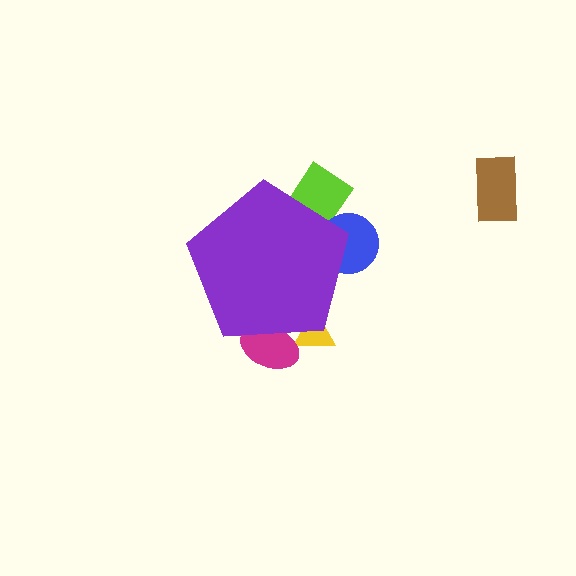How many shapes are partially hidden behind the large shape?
4 shapes are partially hidden.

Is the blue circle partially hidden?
Yes, the blue circle is partially hidden behind the purple pentagon.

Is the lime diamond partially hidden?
Yes, the lime diamond is partially hidden behind the purple pentagon.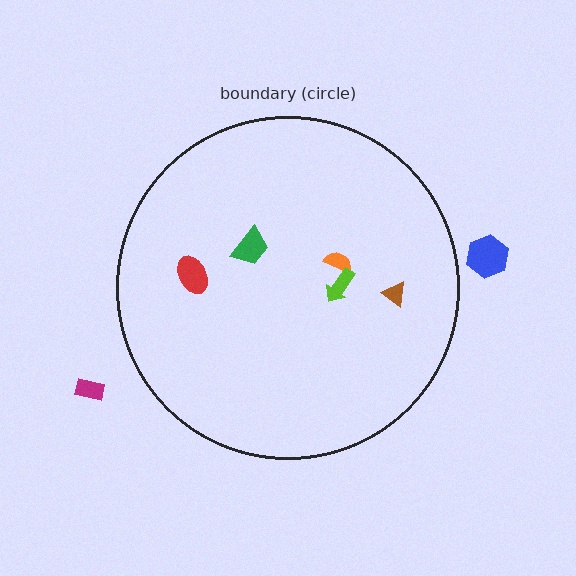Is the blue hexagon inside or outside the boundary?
Outside.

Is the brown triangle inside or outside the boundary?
Inside.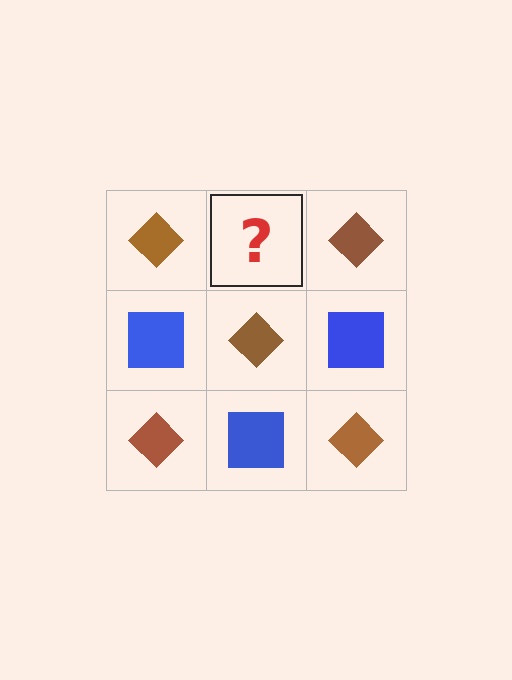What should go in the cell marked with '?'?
The missing cell should contain a blue square.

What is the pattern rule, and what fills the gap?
The rule is that it alternates brown diamond and blue square in a checkerboard pattern. The gap should be filled with a blue square.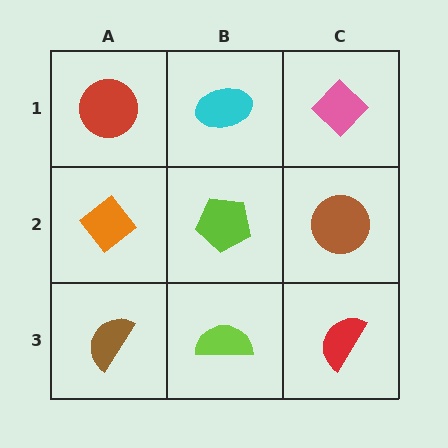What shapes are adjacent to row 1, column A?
An orange diamond (row 2, column A), a cyan ellipse (row 1, column B).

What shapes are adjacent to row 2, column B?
A cyan ellipse (row 1, column B), a lime semicircle (row 3, column B), an orange diamond (row 2, column A), a brown circle (row 2, column C).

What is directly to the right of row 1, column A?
A cyan ellipse.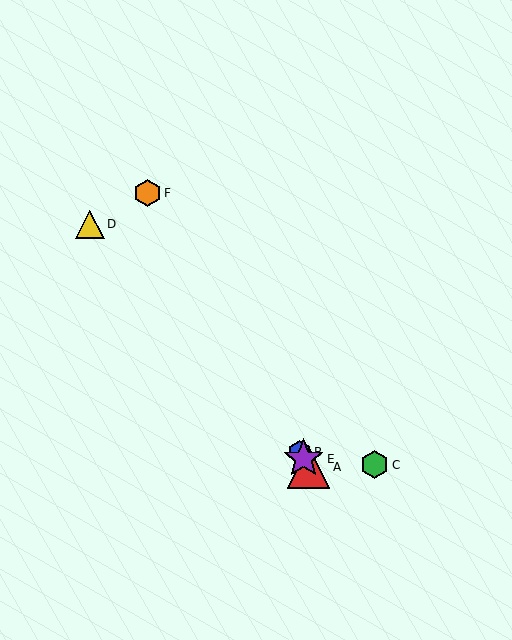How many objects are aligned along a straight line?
4 objects (A, B, E, F) are aligned along a straight line.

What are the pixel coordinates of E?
Object E is at (304, 459).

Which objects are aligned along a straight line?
Objects A, B, E, F are aligned along a straight line.